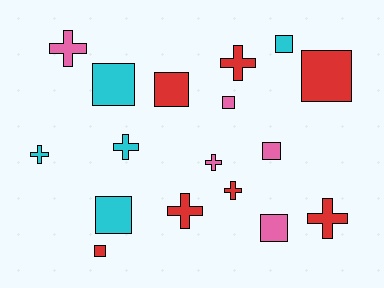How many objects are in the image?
There are 17 objects.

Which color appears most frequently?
Red, with 7 objects.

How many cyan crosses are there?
There are 2 cyan crosses.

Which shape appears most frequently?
Square, with 9 objects.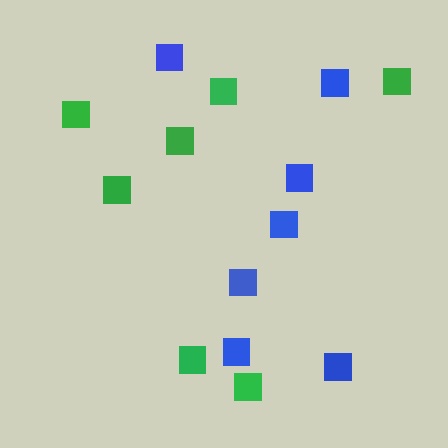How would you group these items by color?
There are 2 groups: one group of blue squares (7) and one group of green squares (7).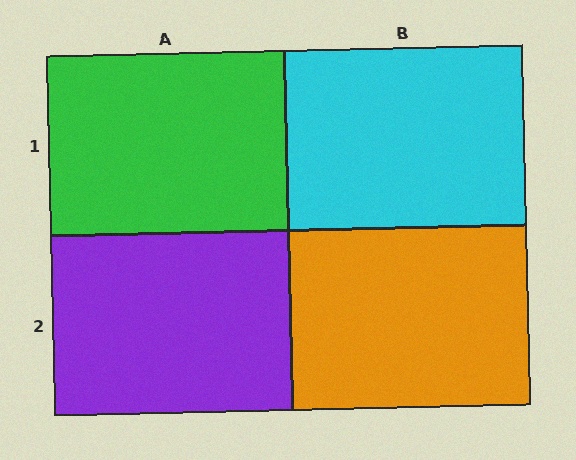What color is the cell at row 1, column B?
Cyan.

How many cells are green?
1 cell is green.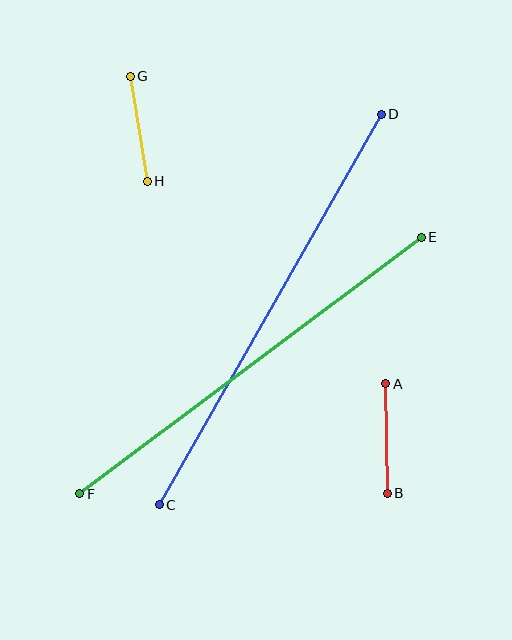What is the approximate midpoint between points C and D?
The midpoint is at approximately (270, 309) pixels.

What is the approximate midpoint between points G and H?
The midpoint is at approximately (139, 129) pixels.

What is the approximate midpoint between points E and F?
The midpoint is at approximately (250, 366) pixels.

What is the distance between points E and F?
The distance is approximately 427 pixels.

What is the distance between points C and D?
The distance is approximately 449 pixels.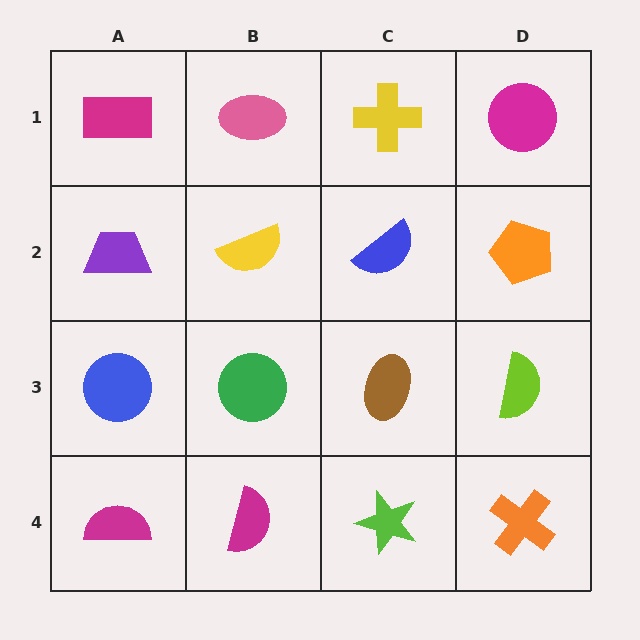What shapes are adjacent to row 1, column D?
An orange pentagon (row 2, column D), a yellow cross (row 1, column C).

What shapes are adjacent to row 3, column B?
A yellow semicircle (row 2, column B), a magenta semicircle (row 4, column B), a blue circle (row 3, column A), a brown ellipse (row 3, column C).